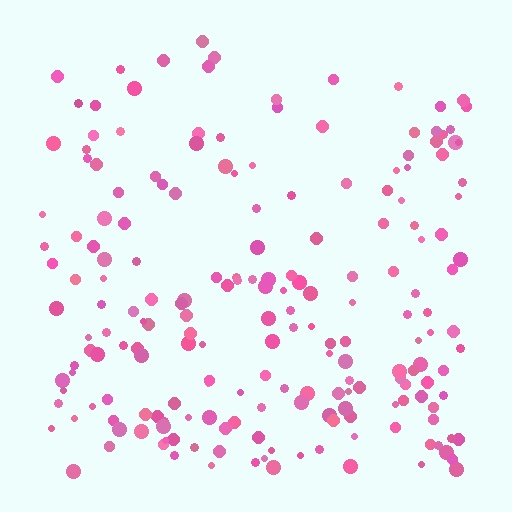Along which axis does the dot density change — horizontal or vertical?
Vertical.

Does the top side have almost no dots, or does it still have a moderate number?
Still a moderate number, just noticeably fewer than the bottom.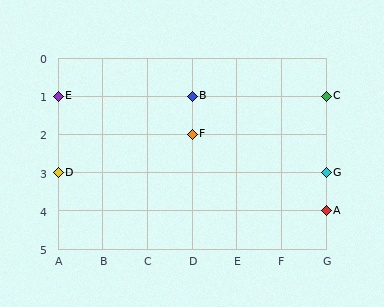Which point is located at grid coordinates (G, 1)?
Point C is at (G, 1).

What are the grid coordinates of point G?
Point G is at grid coordinates (G, 3).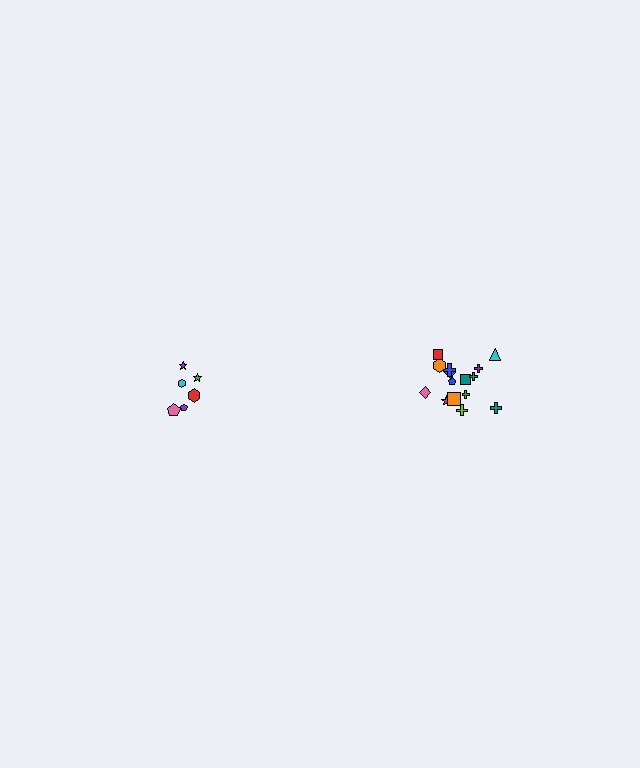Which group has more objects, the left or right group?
The right group.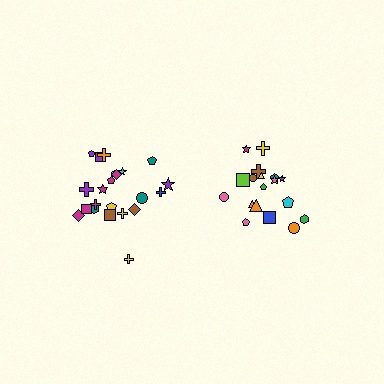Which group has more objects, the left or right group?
The left group.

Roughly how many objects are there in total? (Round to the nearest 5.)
Roughly 40 objects in total.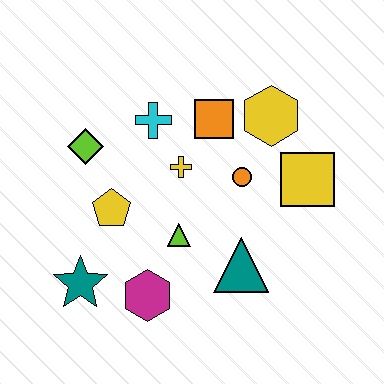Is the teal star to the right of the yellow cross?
No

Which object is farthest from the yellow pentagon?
The yellow square is farthest from the yellow pentagon.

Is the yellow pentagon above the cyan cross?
No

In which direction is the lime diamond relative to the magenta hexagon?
The lime diamond is above the magenta hexagon.